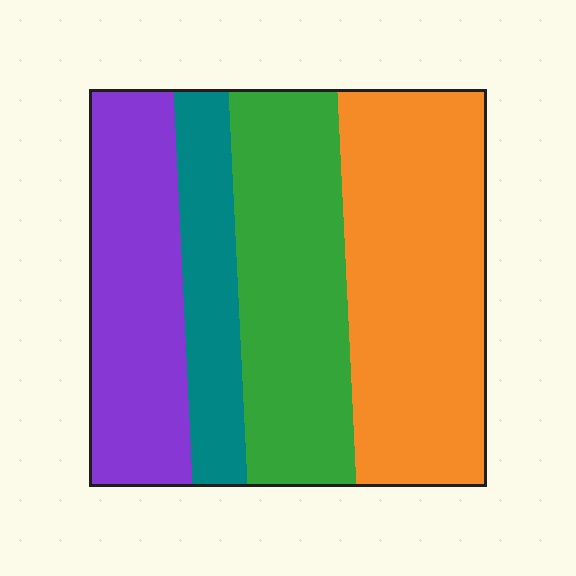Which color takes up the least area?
Teal, at roughly 15%.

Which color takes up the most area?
Orange, at roughly 35%.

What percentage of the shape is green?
Green covers 27% of the shape.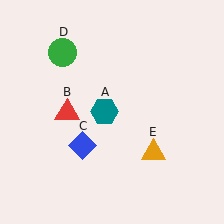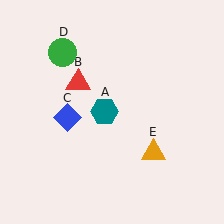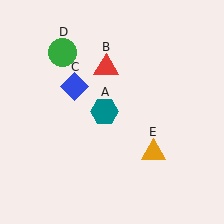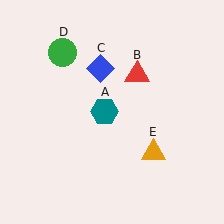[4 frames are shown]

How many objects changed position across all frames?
2 objects changed position: red triangle (object B), blue diamond (object C).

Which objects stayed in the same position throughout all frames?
Teal hexagon (object A) and green circle (object D) and orange triangle (object E) remained stationary.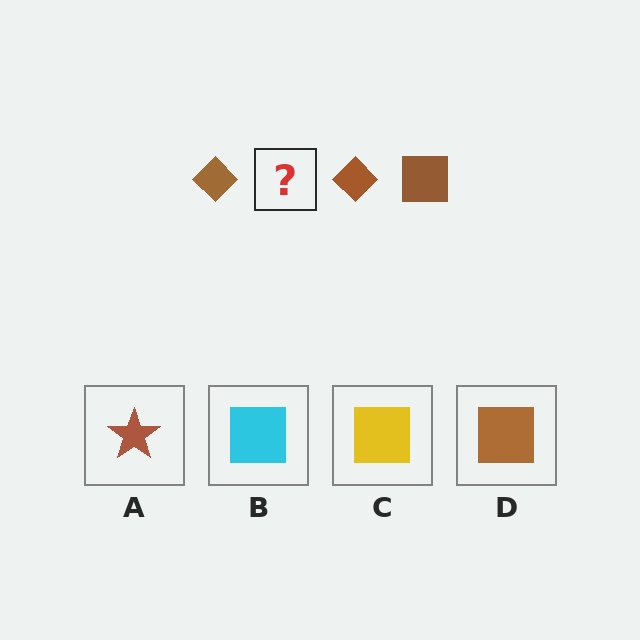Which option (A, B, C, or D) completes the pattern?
D.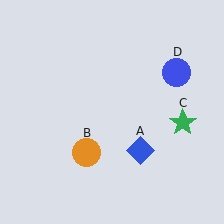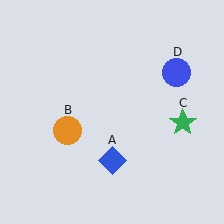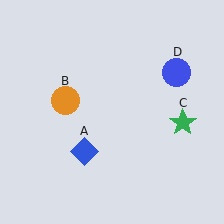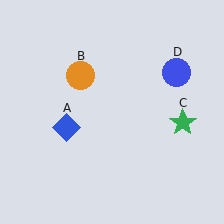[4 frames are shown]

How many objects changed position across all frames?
2 objects changed position: blue diamond (object A), orange circle (object B).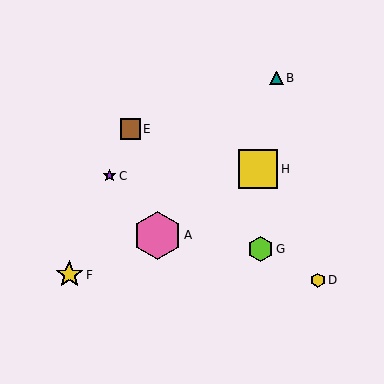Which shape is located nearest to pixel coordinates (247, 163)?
The yellow square (labeled H) at (258, 169) is nearest to that location.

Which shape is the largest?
The pink hexagon (labeled A) is the largest.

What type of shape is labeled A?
Shape A is a pink hexagon.